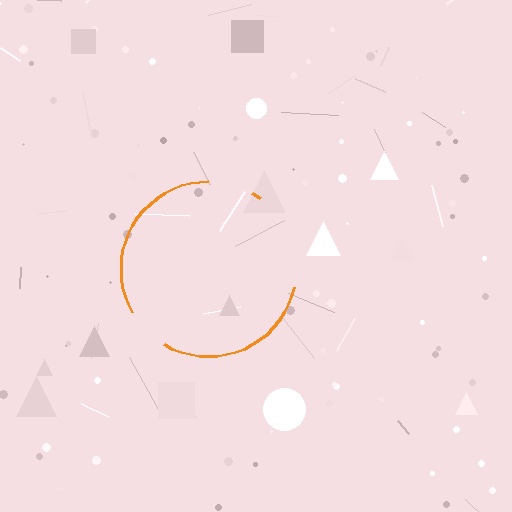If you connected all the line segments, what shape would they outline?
They would outline a circle.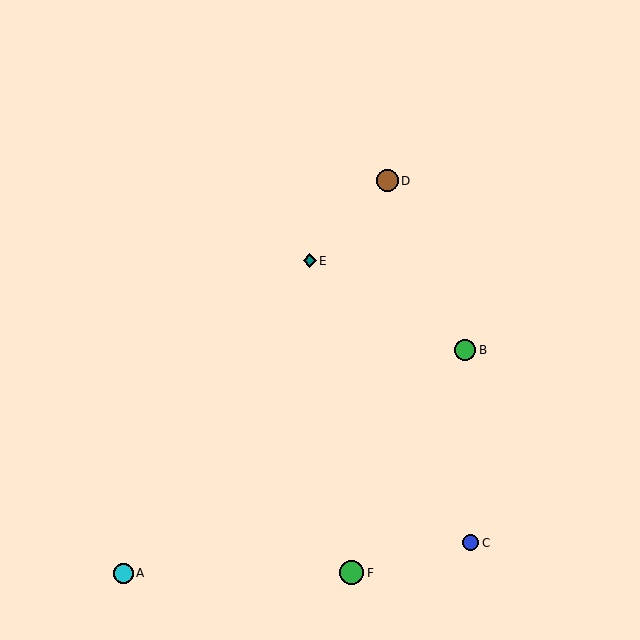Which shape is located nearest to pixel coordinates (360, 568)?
The green circle (labeled F) at (352, 573) is nearest to that location.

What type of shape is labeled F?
Shape F is a green circle.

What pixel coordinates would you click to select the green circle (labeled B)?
Click at (465, 350) to select the green circle B.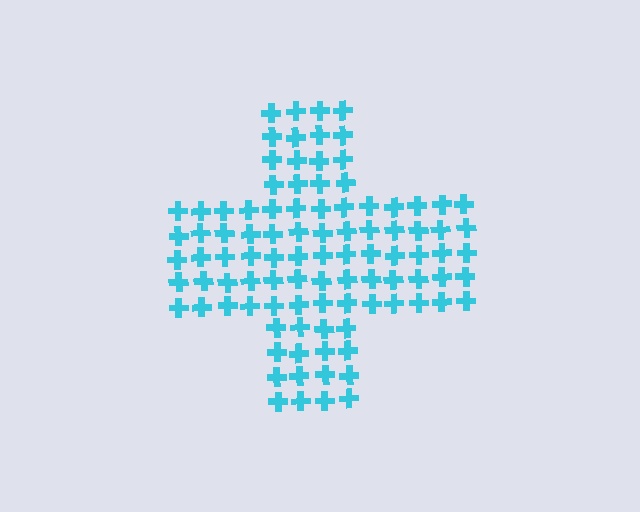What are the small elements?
The small elements are crosses.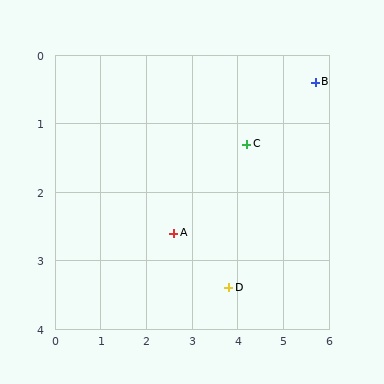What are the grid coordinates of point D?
Point D is at approximately (3.8, 3.4).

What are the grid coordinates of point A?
Point A is at approximately (2.6, 2.6).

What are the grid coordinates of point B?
Point B is at approximately (5.7, 0.4).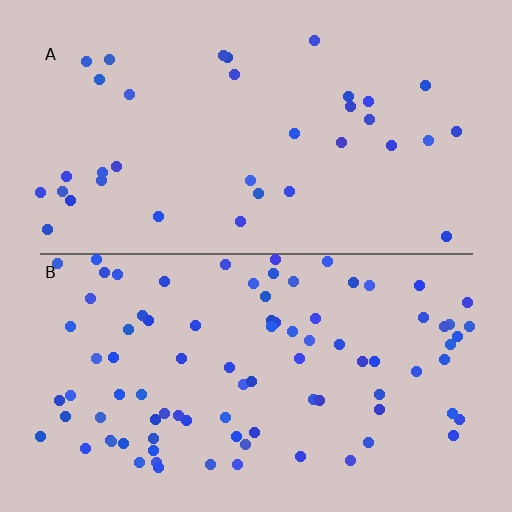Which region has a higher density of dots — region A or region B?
B (the bottom).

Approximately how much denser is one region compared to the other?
Approximately 2.5× — region B over region A.